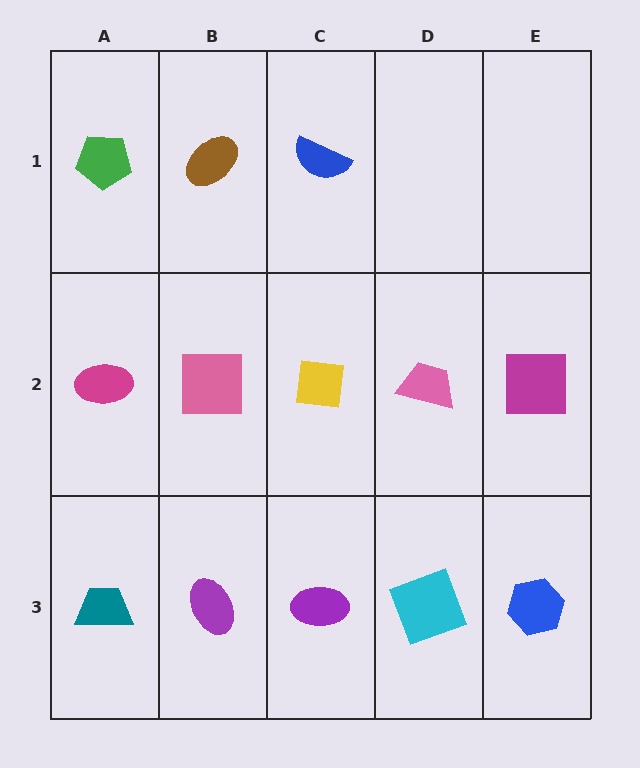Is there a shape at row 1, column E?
No, that cell is empty.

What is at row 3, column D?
A cyan square.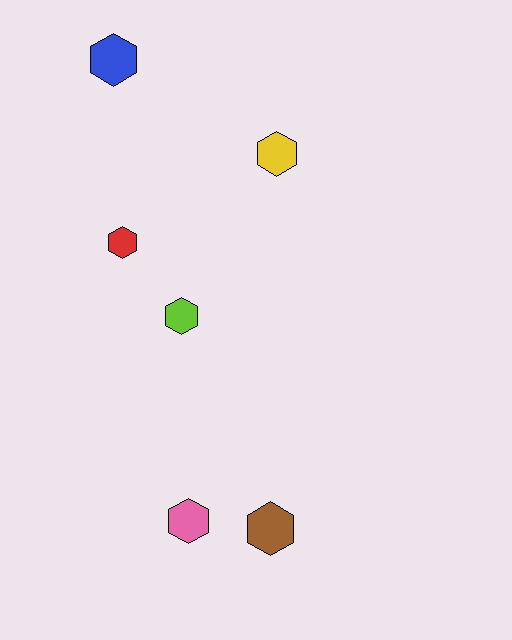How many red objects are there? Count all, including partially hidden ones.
There is 1 red object.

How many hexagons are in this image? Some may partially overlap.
There are 6 hexagons.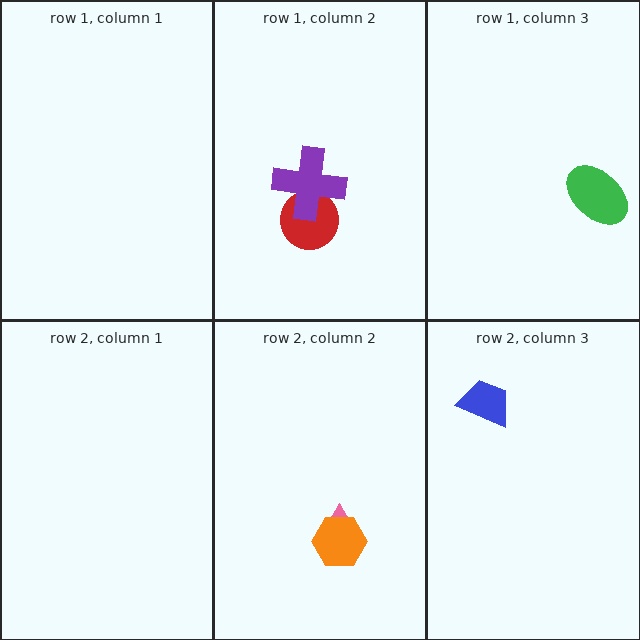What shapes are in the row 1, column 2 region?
The red circle, the purple cross.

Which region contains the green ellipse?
The row 1, column 3 region.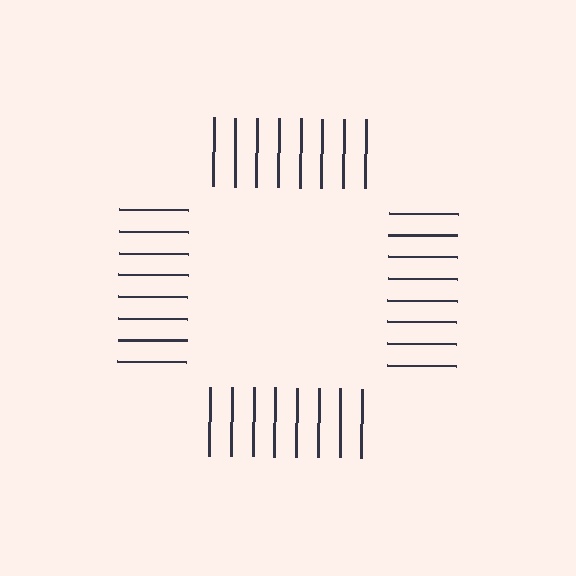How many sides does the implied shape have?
4 sides — the line-ends trace a square.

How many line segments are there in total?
32 — 8 along each of the 4 edges.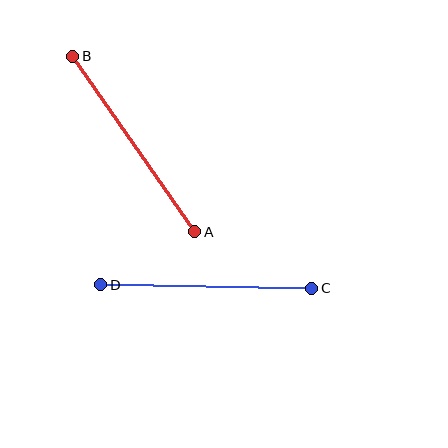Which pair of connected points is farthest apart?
Points A and B are farthest apart.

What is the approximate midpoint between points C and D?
The midpoint is at approximately (206, 286) pixels.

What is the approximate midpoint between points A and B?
The midpoint is at approximately (134, 144) pixels.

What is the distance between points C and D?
The distance is approximately 211 pixels.